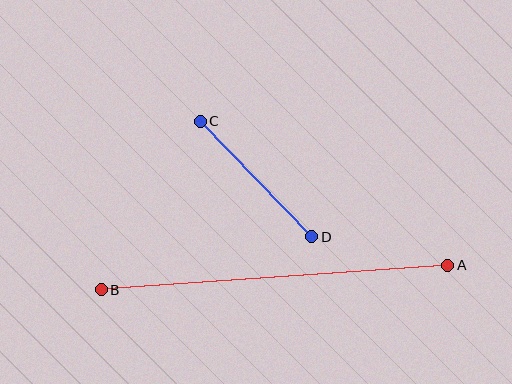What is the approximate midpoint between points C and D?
The midpoint is at approximately (256, 179) pixels.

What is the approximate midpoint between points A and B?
The midpoint is at approximately (275, 277) pixels.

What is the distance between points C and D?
The distance is approximately 161 pixels.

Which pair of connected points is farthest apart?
Points A and B are farthest apart.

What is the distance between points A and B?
The distance is approximately 348 pixels.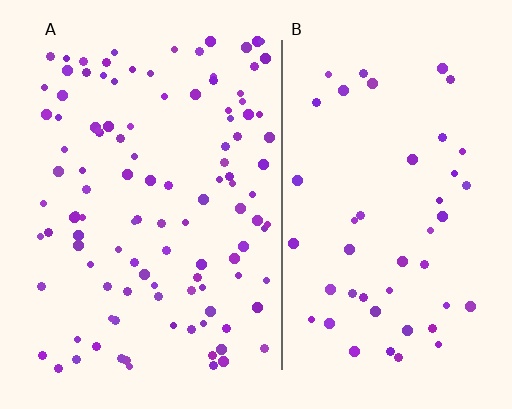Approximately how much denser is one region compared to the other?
Approximately 2.4× — region A over region B.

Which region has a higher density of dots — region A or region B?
A (the left).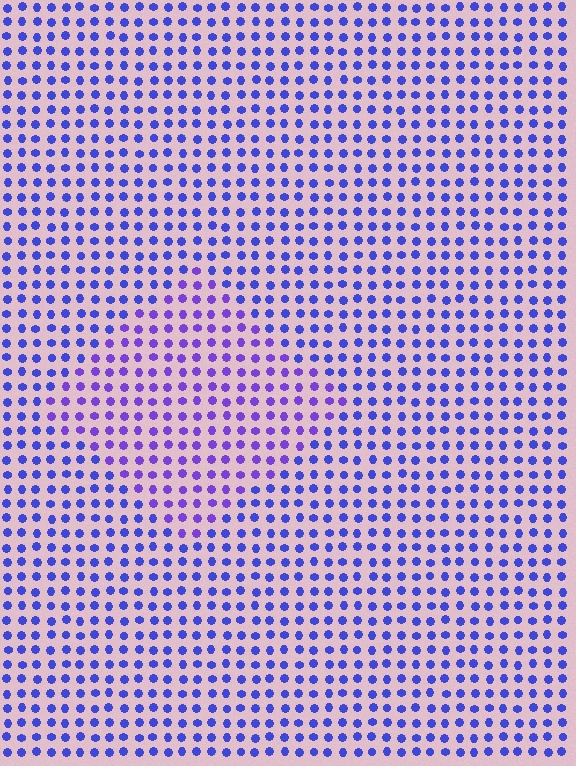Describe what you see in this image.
The image is filled with small blue elements in a uniform arrangement. A diamond-shaped region is visible where the elements are tinted to a slightly different hue, forming a subtle color boundary.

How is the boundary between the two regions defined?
The boundary is defined purely by a slight shift in hue (about 27 degrees). Spacing, size, and orientation are identical on both sides.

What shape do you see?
I see a diamond.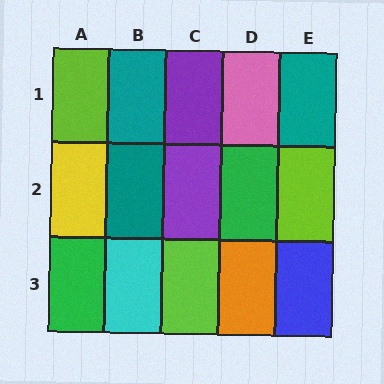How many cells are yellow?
1 cell is yellow.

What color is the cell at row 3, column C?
Lime.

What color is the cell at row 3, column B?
Cyan.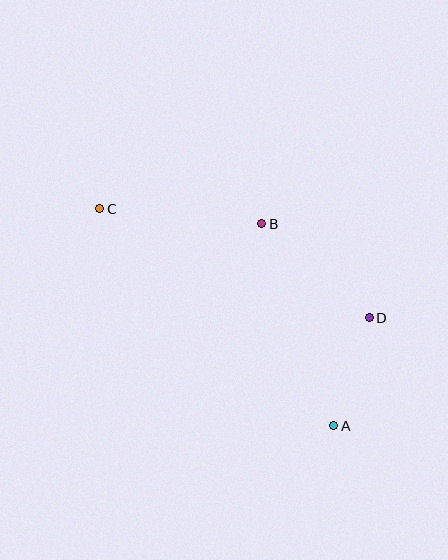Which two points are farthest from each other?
Points A and C are farthest from each other.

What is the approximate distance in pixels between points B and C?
The distance between B and C is approximately 163 pixels.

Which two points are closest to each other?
Points A and D are closest to each other.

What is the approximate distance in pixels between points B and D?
The distance between B and D is approximately 143 pixels.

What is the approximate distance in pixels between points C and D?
The distance between C and D is approximately 291 pixels.